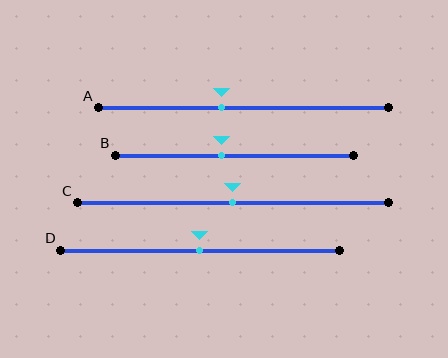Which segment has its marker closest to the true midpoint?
Segment C has its marker closest to the true midpoint.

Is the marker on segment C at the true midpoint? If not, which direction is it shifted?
Yes, the marker on segment C is at the true midpoint.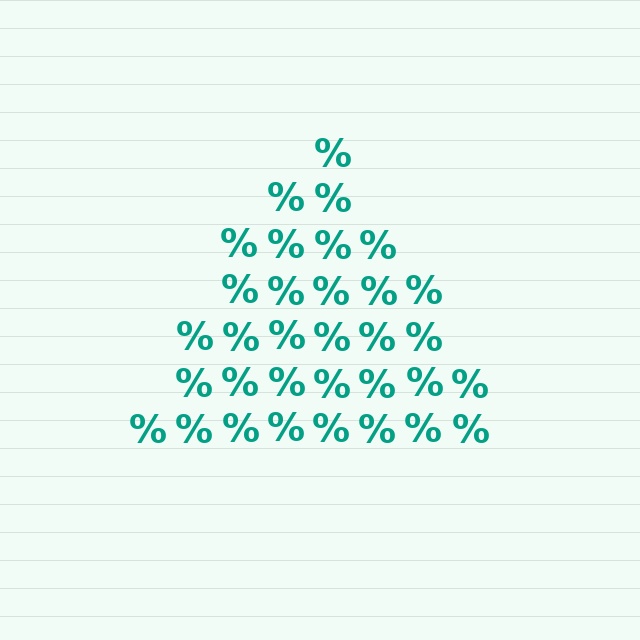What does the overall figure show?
The overall figure shows a triangle.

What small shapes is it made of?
It is made of small percent signs.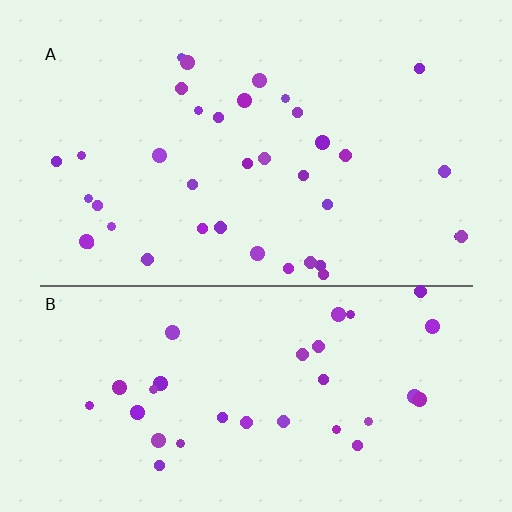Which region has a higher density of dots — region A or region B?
A (the top).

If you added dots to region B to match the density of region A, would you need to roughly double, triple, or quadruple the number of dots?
Approximately double.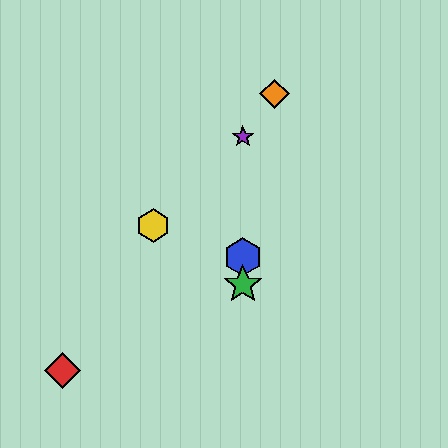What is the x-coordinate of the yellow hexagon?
The yellow hexagon is at x≈153.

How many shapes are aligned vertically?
3 shapes (the blue hexagon, the green star, the purple star) are aligned vertically.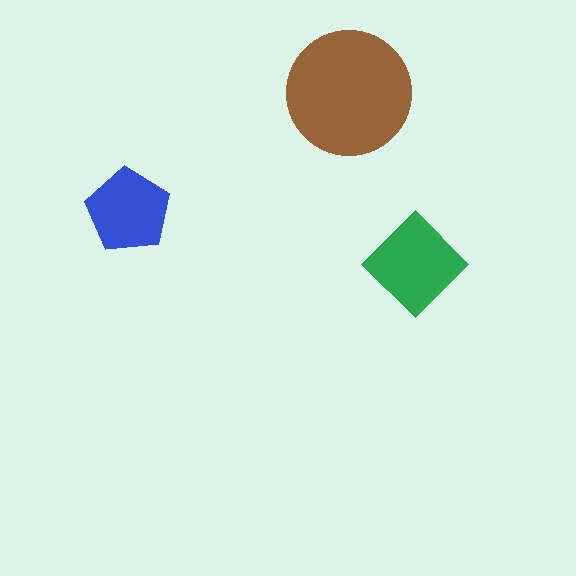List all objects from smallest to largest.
The blue pentagon, the green diamond, the brown circle.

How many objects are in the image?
There are 3 objects in the image.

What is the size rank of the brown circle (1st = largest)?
1st.